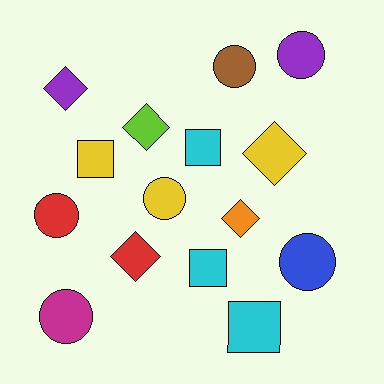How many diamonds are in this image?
There are 5 diamonds.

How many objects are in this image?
There are 15 objects.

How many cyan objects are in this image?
There are 3 cyan objects.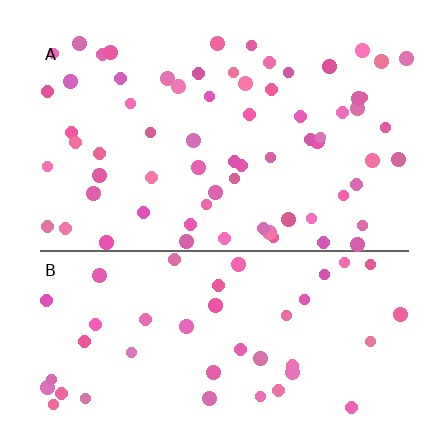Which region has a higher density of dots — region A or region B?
A (the top).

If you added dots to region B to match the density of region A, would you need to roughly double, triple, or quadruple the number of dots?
Approximately double.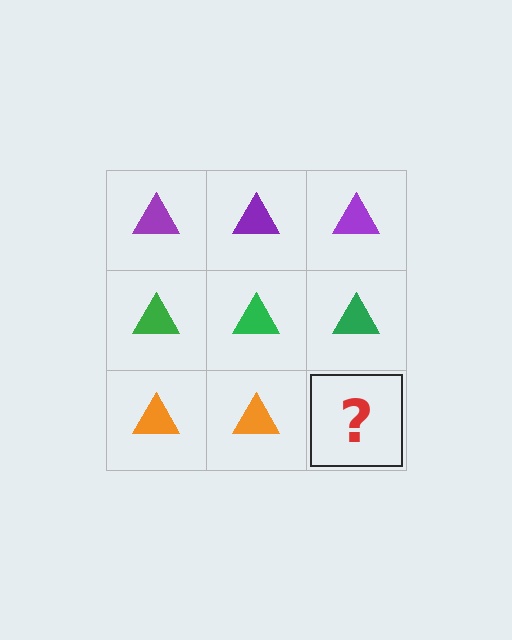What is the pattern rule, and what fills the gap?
The rule is that each row has a consistent color. The gap should be filled with an orange triangle.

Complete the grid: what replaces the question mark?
The question mark should be replaced with an orange triangle.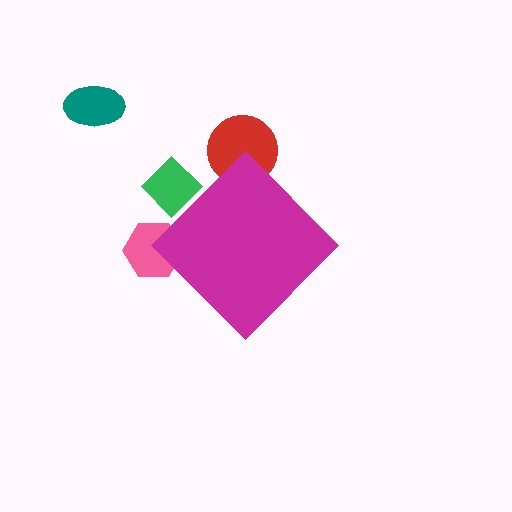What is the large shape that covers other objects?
A magenta diamond.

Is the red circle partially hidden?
Yes, the red circle is partially hidden behind the magenta diamond.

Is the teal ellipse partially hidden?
No, the teal ellipse is fully visible.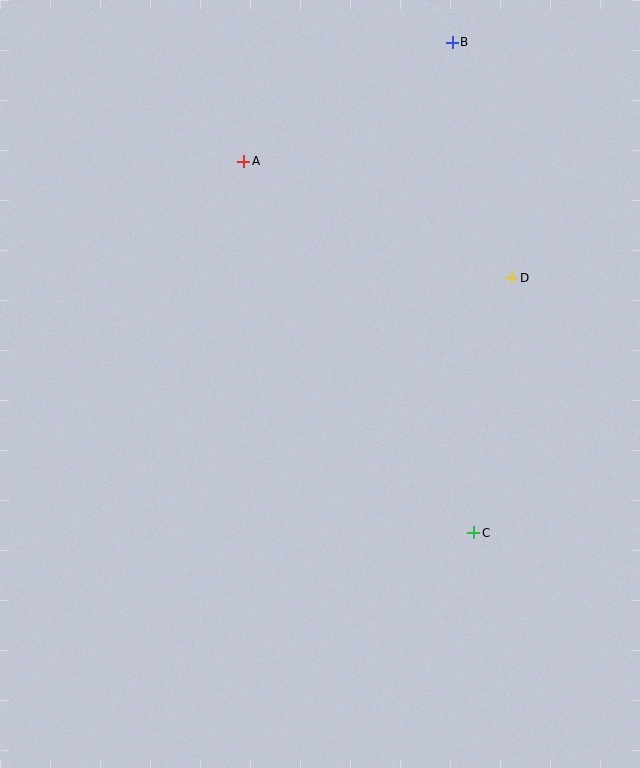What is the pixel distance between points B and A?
The distance between B and A is 240 pixels.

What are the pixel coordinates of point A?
Point A is at (244, 161).